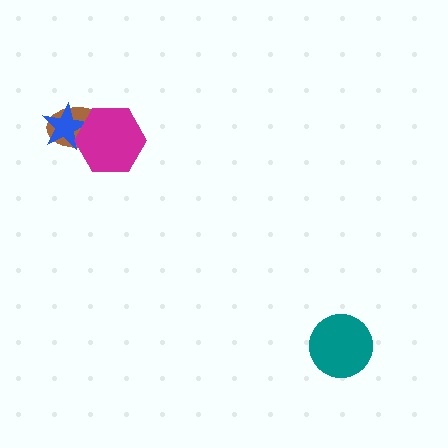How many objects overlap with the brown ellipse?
2 objects overlap with the brown ellipse.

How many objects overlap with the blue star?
2 objects overlap with the blue star.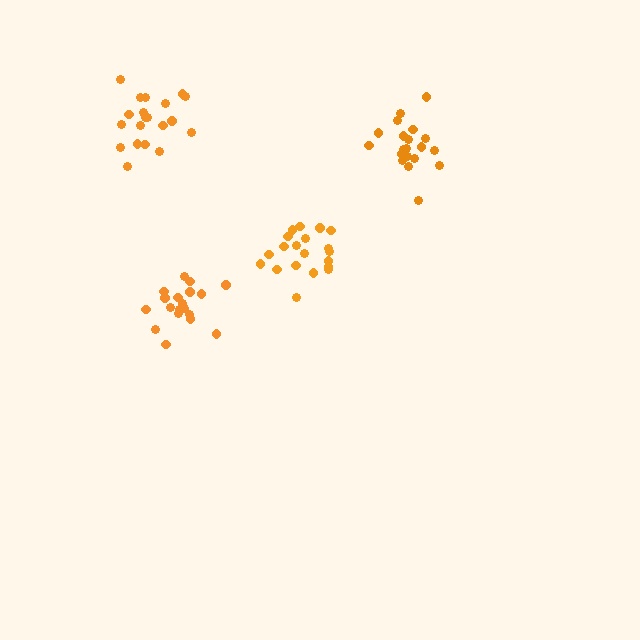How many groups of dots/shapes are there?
There are 4 groups.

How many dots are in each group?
Group 1: 20 dots, Group 2: 19 dots, Group 3: 20 dots, Group 4: 20 dots (79 total).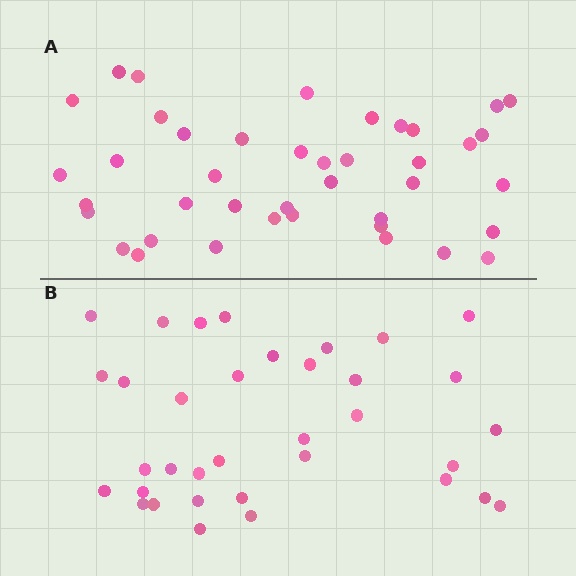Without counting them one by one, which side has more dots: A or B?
Region A (the top region) has more dots.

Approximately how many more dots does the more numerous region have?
Region A has about 6 more dots than region B.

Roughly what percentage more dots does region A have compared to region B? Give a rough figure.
About 15% more.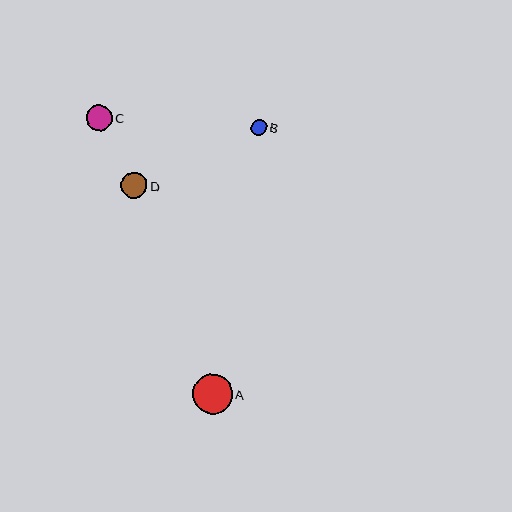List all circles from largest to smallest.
From largest to smallest: A, D, C, B.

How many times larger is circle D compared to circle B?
Circle D is approximately 1.6 times the size of circle B.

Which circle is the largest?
Circle A is the largest with a size of approximately 40 pixels.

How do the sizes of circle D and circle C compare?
Circle D and circle C are approximately the same size.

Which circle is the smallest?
Circle B is the smallest with a size of approximately 16 pixels.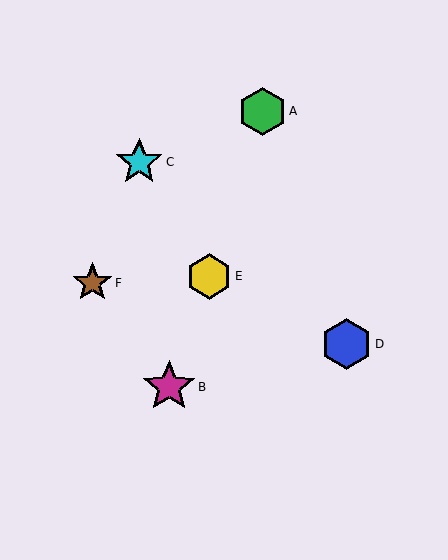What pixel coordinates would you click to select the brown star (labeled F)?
Click at (92, 283) to select the brown star F.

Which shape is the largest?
The magenta star (labeled B) is the largest.